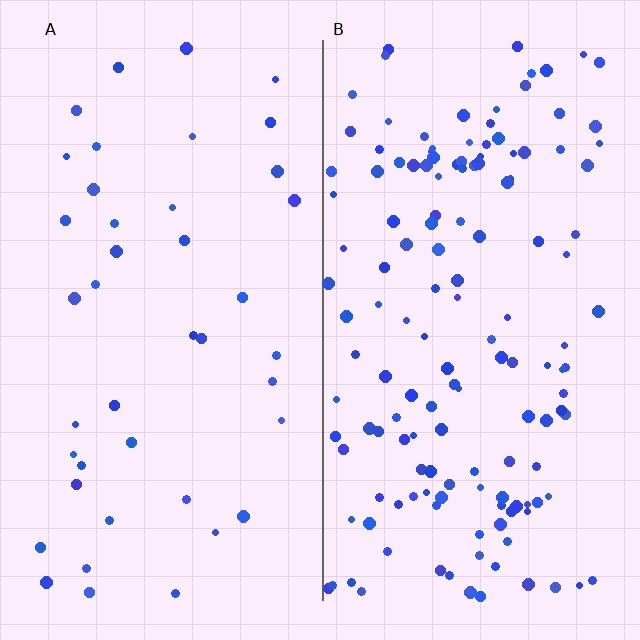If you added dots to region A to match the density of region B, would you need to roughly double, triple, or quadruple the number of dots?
Approximately quadruple.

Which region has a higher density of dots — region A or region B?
B (the right).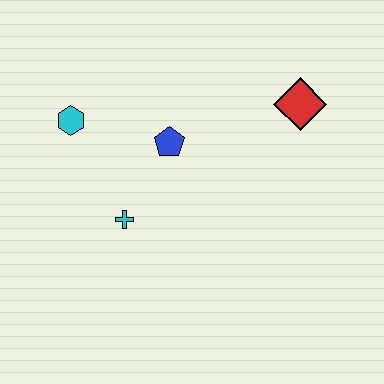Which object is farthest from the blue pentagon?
The red diamond is farthest from the blue pentagon.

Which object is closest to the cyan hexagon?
The blue pentagon is closest to the cyan hexagon.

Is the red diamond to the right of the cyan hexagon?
Yes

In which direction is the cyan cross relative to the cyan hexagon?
The cyan cross is below the cyan hexagon.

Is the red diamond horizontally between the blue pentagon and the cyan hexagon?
No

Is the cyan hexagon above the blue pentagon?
Yes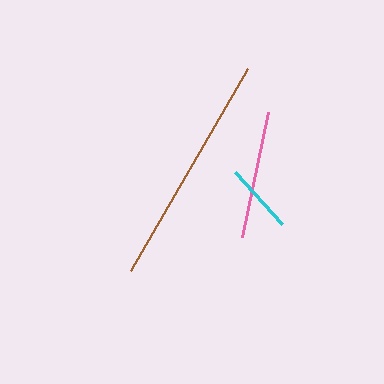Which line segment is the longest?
The brown line is the longest at approximately 234 pixels.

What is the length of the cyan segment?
The cyan segment is approximately 70 pixels long.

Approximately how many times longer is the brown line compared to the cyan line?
The brown line is approximately 3.3 times the length of the cyan line.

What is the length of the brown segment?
The brown segment is approximately 234 pixels long.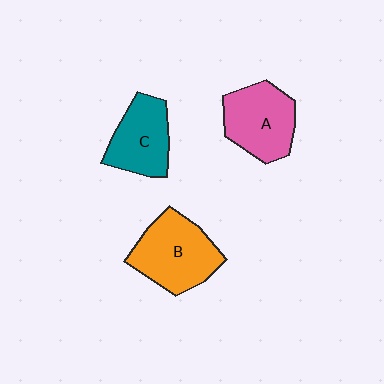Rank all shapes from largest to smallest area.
From largest to smallest: B (orange), A (pink), C (teal).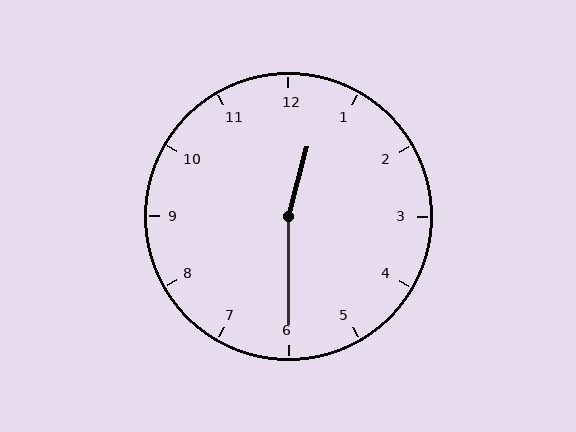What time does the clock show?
12:30.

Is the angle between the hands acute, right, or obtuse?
It is obtuse.